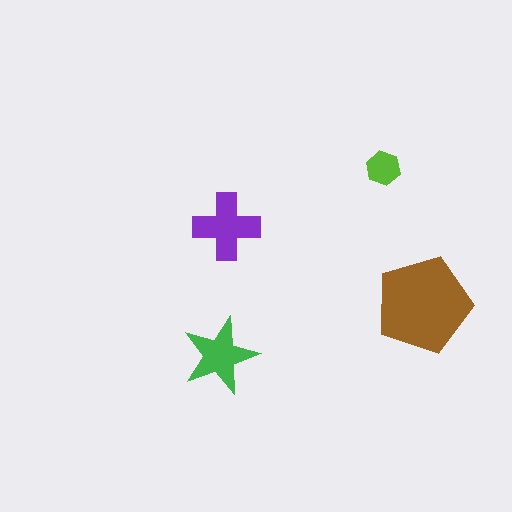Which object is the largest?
The brown pentagon.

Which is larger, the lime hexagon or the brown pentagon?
The brown pentagon.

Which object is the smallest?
The lime hexagon.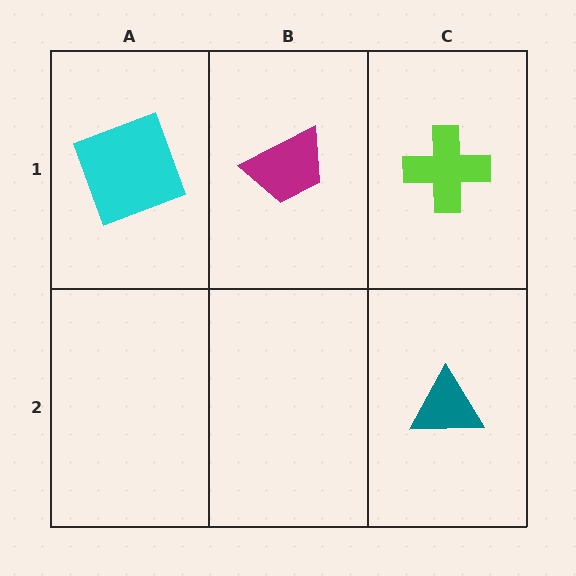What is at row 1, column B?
A magenta trapezoid.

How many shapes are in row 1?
3 shapes.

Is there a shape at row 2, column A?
No, that cell is empty.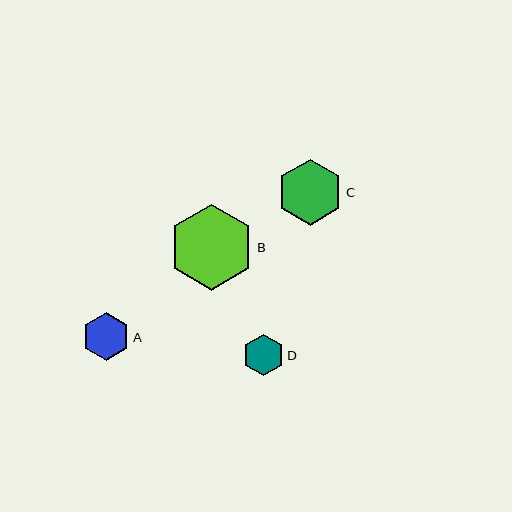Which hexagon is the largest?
Hexagon B is the largest with a size of approximately 86 pixels.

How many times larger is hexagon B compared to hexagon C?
Hexagon B is approximately 1.3 times the size of hexagon C.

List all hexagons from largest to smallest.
From largest to smallest: B, C, A, D.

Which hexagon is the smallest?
Hexagon D is the smallest with a size of approximately 41 pixels.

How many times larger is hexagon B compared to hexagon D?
Hexagon B is approximately 2.1 times the size of hexagon D.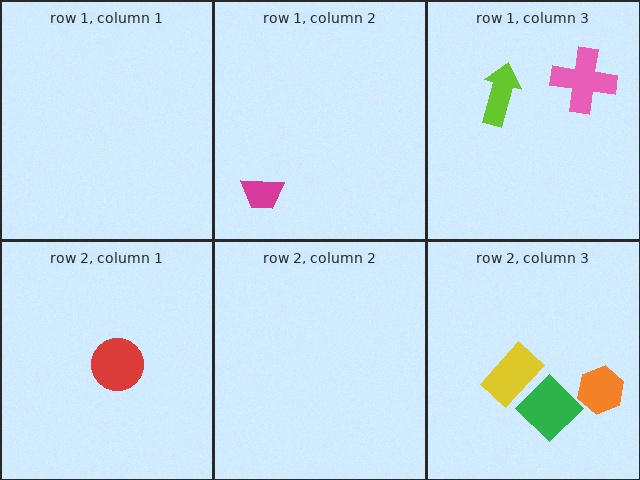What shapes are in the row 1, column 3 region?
The lime arrow, the pink cross.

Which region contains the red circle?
The row 2, column 1 region.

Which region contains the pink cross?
The row 1, column 3 region.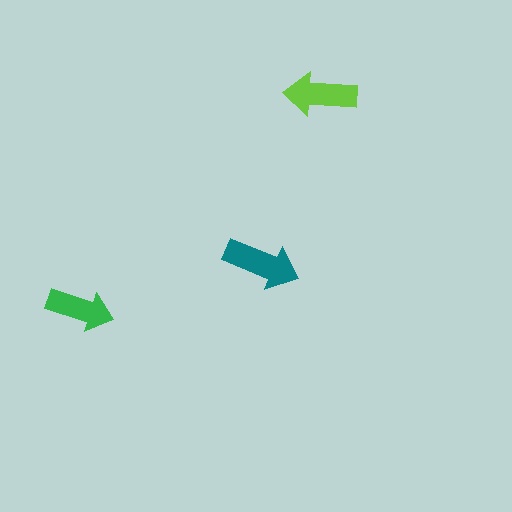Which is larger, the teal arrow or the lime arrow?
The teal one.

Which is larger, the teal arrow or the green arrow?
The teal one.